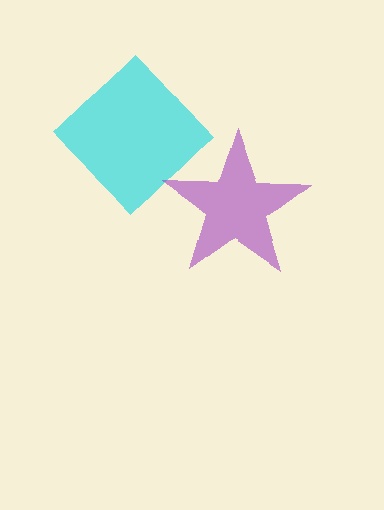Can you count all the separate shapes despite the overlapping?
Yes, there are 2 separate shapes.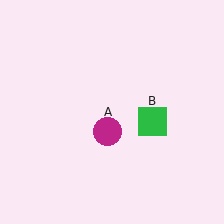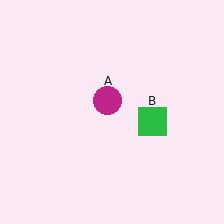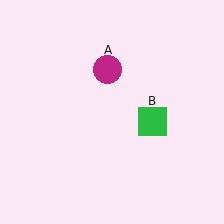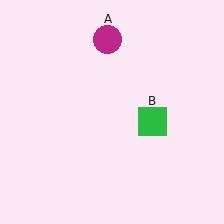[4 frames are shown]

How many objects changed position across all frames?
1 object changed position: magenta circle (object A).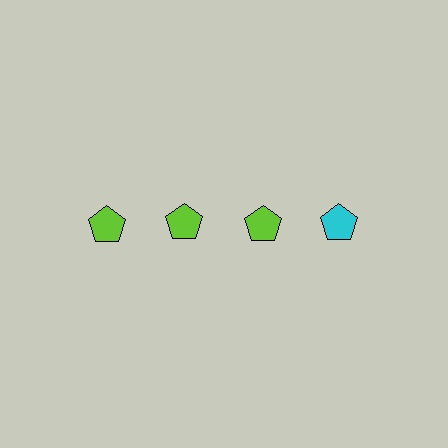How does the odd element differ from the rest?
It has a different color: cyan instead of lime.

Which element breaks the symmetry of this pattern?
The cyan pentagon in the top row, second from right column breaks the symmetry. All other shapes are lime pentagons.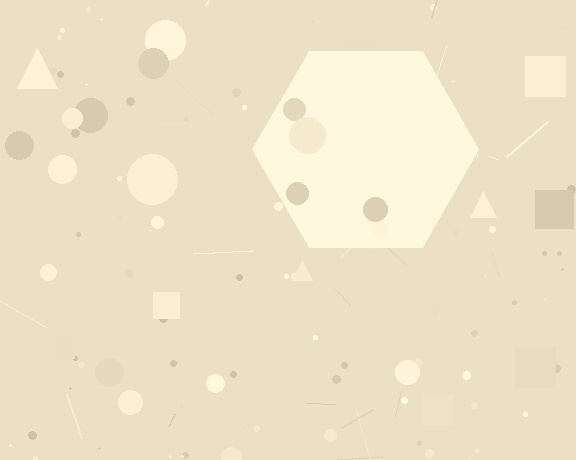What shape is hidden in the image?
A hexagon is hidden in the image.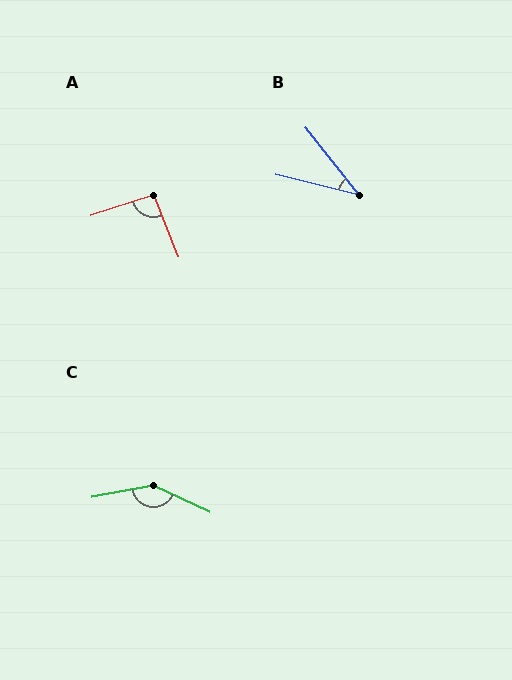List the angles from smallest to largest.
B (37°), A (93°), C (144°).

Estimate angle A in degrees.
Approximately 93 degrees.